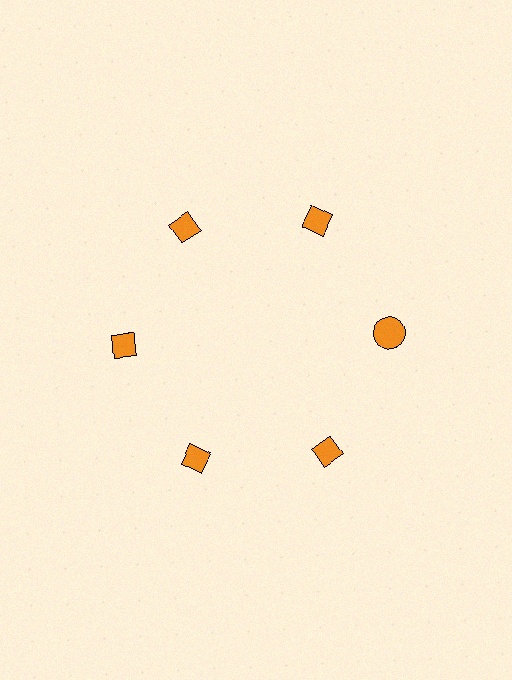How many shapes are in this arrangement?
There are 6 shapes arranged in a ring pattern.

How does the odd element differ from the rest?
It has a different shape: circle instead of diamond.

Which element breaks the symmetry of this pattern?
The orange circle at roughly the 3 o'clock position breaks the symmetry. All other shapes are orange diamonds.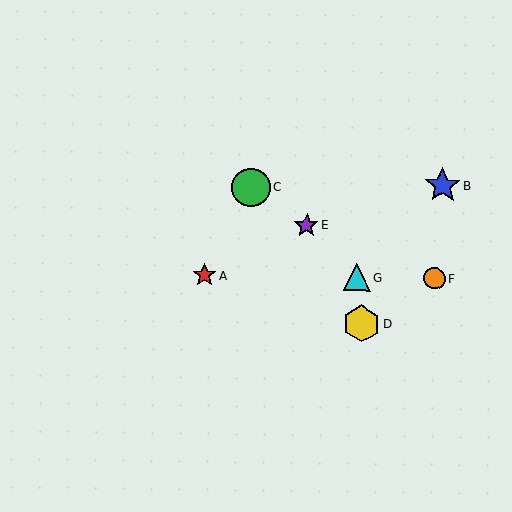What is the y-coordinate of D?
Object D is at y≈324.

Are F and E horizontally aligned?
No, F is at y≈278 and E is at y≈225.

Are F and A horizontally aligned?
Yes, both are at y≈278.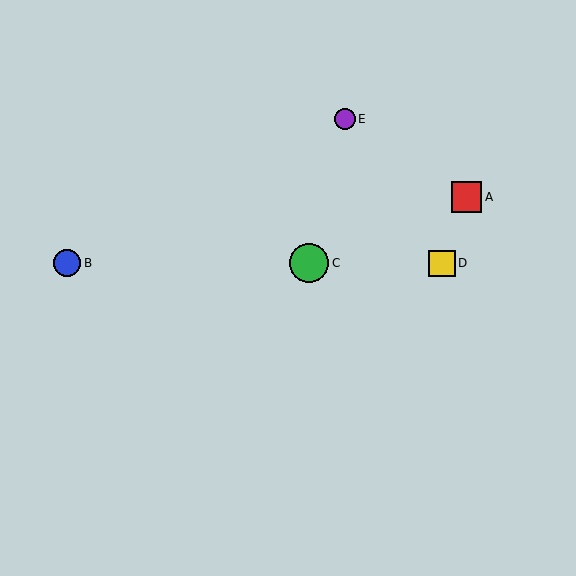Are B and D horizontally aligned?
Yes, both are at y≈263.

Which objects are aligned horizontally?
Objects B, C, D are aligned horizontally.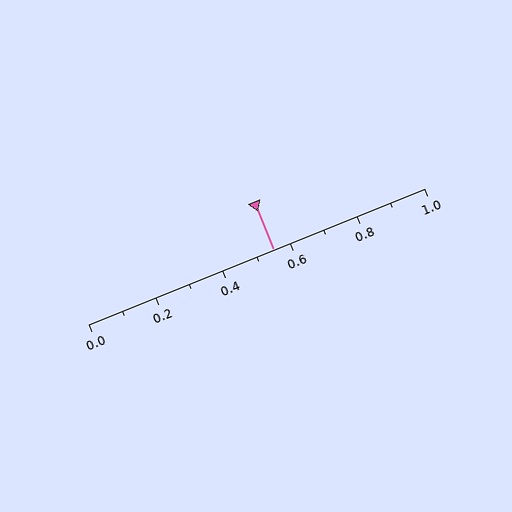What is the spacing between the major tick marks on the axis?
The major ticks are spaced 0.2 apart.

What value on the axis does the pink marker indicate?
The marker indicates approximately 0.55.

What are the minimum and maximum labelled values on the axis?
The axis runs from 0.0 to 1.0.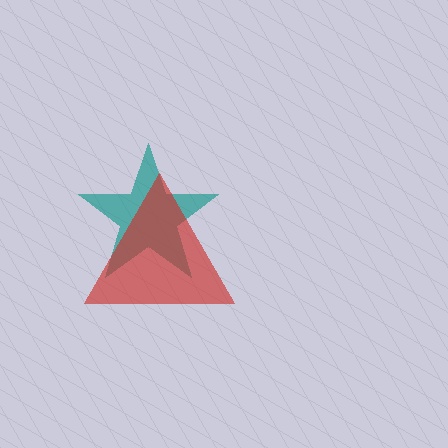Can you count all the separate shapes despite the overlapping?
Yes, there are 2 separate shapes.